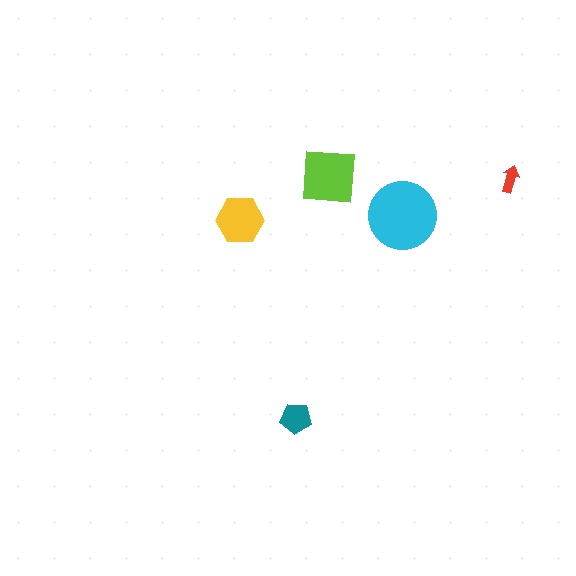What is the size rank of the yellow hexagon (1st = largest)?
3rd.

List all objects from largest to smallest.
The cyan circle, the lime square, the yellow hexagon, the teal pentagon, the red arrow.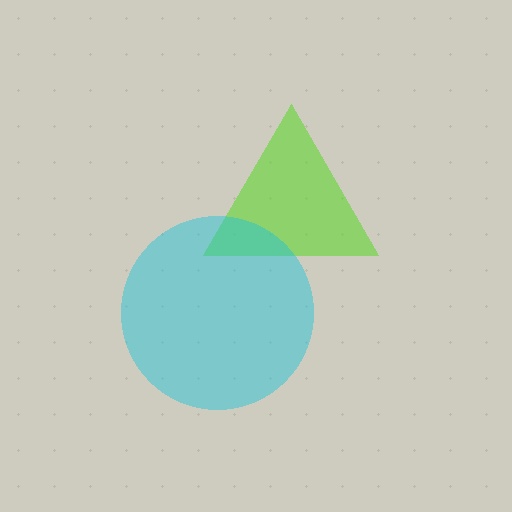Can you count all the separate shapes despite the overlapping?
Yes, there are 2 separate shapes.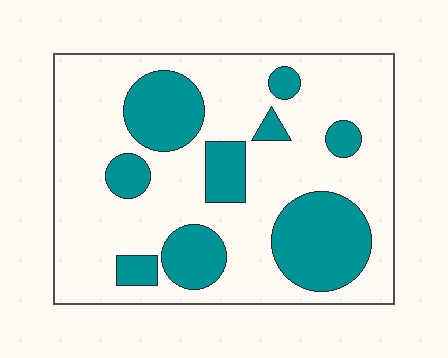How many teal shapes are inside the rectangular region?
9.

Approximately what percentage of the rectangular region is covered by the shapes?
Approximately 30%.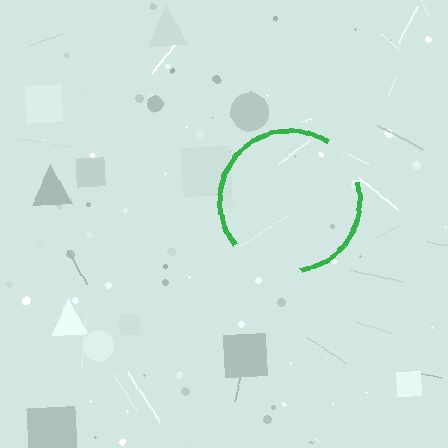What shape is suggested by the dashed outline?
The dashed outline suggests a circle.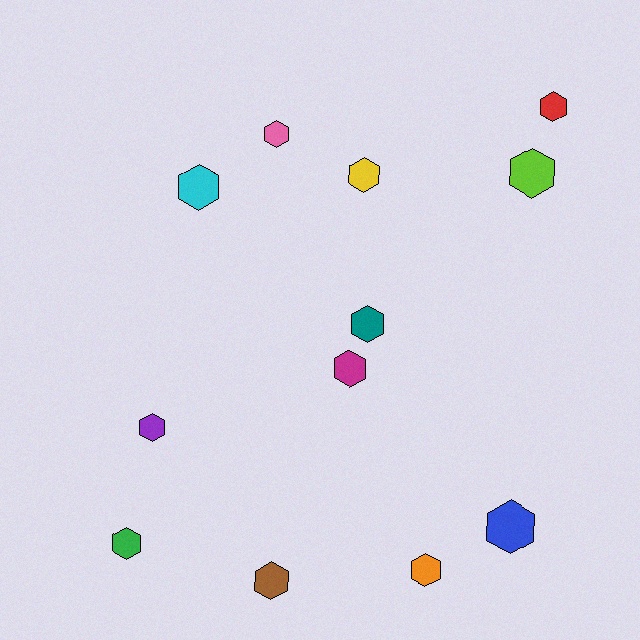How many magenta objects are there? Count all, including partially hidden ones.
There is 1 magenta object.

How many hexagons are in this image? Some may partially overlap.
There are 12 hexagons.